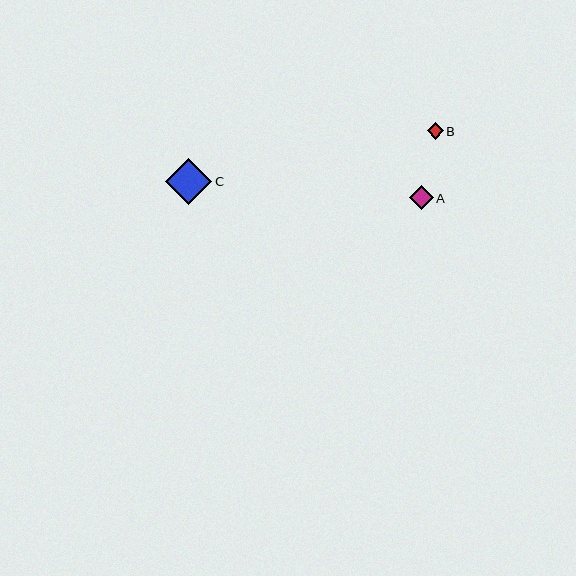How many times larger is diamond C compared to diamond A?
Diamond C is approximately 1.9 times the size of diamond A.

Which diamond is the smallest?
Diamond B is the smallest with a size of approximately 16 pixels.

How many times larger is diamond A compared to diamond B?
Diamond A is approximately 1.5 times the size of diamond B.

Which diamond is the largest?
Diamond C is the largest with a size of approximately 46 pixels.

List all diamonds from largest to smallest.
From largest to smallest: C, A, B.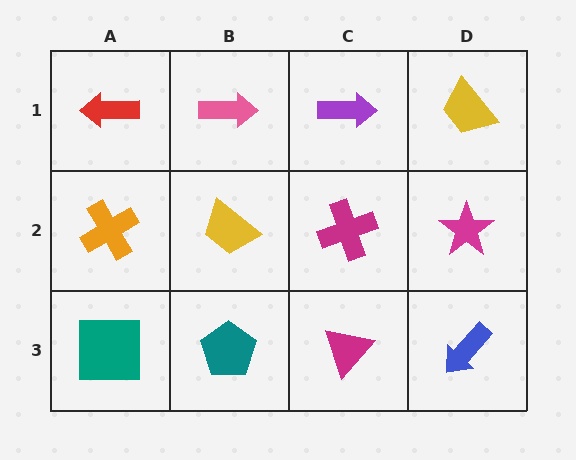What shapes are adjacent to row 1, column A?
An orange cross (row 2, column A), a pink arrow (row 1, column B).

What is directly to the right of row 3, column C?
A blue arrow.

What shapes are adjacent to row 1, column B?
A yellow trapezoid (row 2, column B), a red arrow (row 1, column A), a purple arrow (row 1, column C).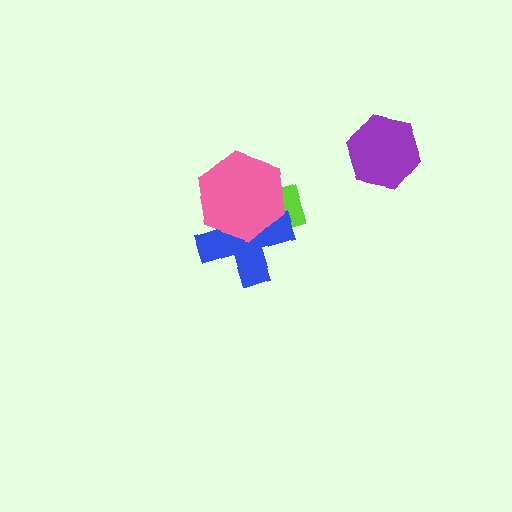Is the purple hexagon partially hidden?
No, no other shape covers it.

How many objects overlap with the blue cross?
2 objects overlap with the blue cross.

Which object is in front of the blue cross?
The pink hexagon is in front of the blue cross.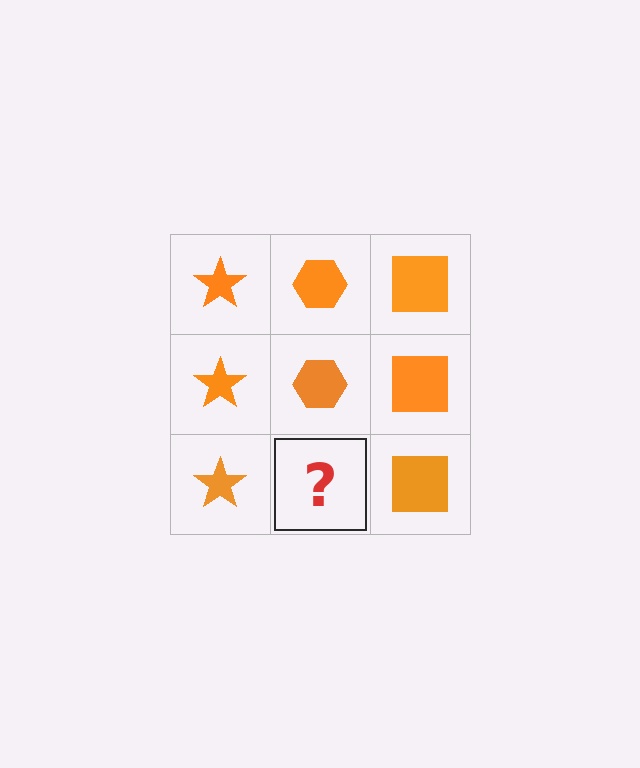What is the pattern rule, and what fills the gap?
The rule is that each column has a consistent shape. The gap should be filled with an orange hexagon.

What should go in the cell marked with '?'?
The missing cell should contain an orange hexagon.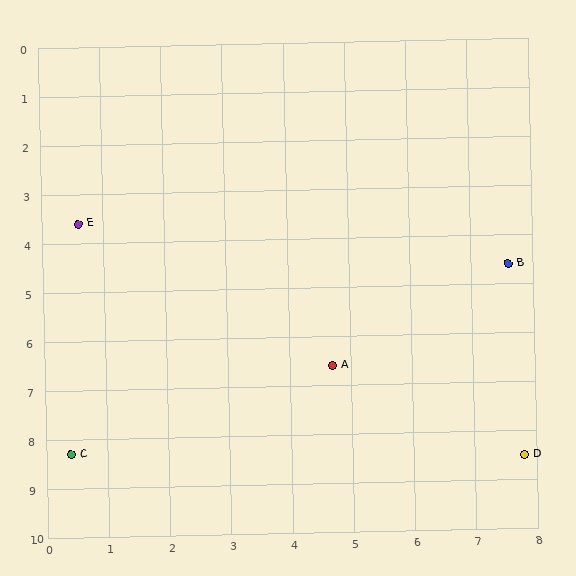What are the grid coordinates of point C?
Point C is at approximately (0.4, 8.3).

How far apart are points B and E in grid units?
Points B and E are about 7.1 grid units apart.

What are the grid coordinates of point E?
Point E is at approximately (0.6, 3.6).